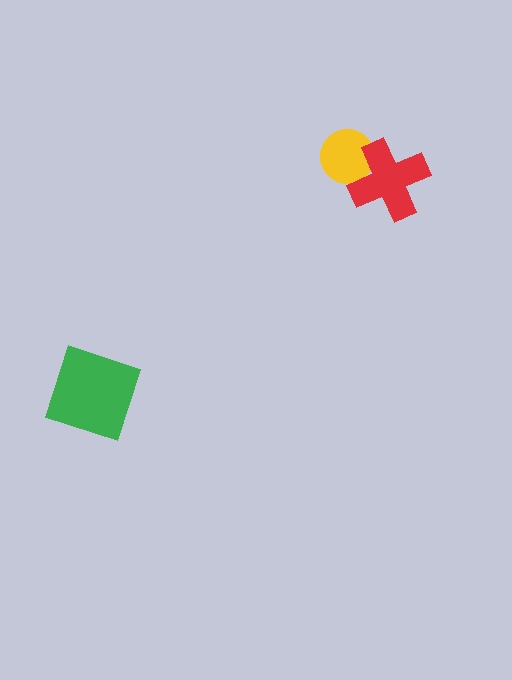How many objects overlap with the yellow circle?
1 object overlaps with the yellow circle.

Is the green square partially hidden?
No, no other shape covers it.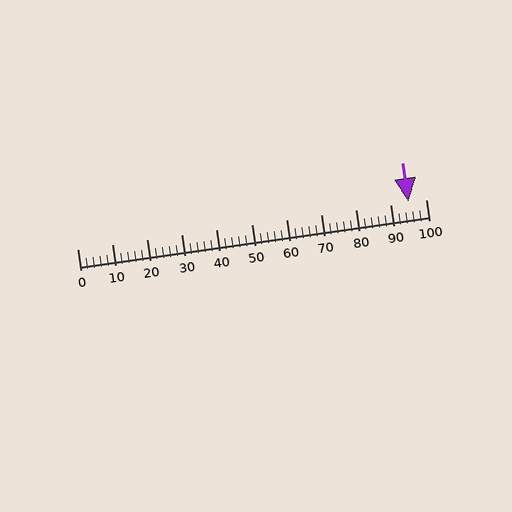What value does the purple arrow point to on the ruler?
The purple arrow points to approximately 95.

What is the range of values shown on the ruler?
The ruler shows values from 0 to 100.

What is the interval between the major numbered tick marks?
The major tick marks are spaced 10 units apart.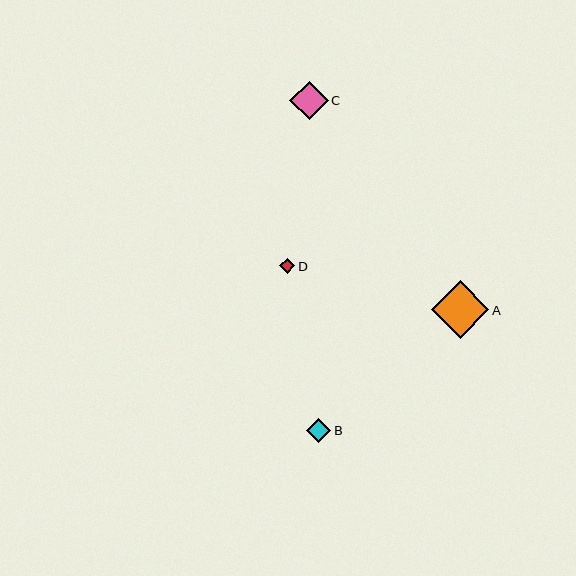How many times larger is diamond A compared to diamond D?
Diamond A is approximately 3.8 times the size of diamond D.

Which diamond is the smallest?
Diamond D is the smallest with a size of approximately 15 pixels.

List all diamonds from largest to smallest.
From largest to smallest: A, C, B, D.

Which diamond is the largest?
Diamond A is the largest with a size of approximately 57 pixels.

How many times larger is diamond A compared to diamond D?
Diamond A is approximately 3.8 times the size of diamond D.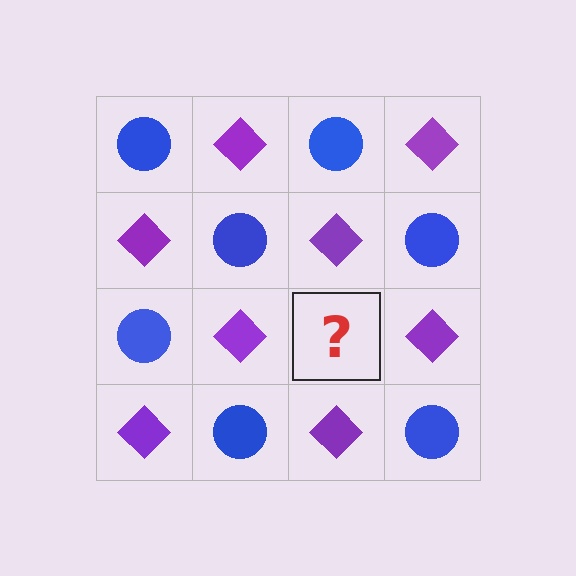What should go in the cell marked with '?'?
The missing cell should contain a blue circle.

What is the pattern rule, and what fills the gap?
The rule is that it alternates blue circle and purple diamond in a checkerboard pattern. The gap should be filled with a blue circle.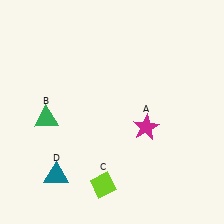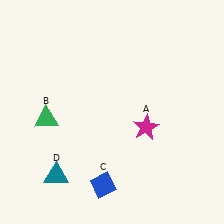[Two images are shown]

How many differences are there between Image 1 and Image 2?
There is 1 difference between the two images.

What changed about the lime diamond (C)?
In Image 1, C is lime. In Image 2, it changed to blue.